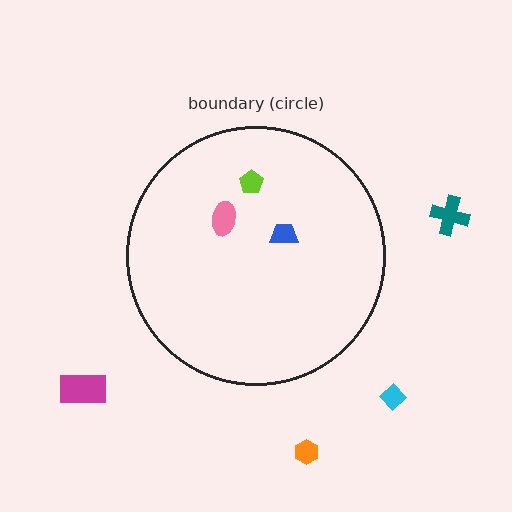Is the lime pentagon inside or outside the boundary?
Inside.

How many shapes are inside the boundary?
3 inside, 4 outside.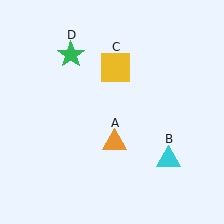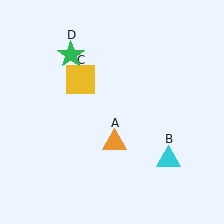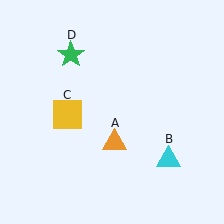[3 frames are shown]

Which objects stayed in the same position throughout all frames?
Orange triangle (object A) and cyan triangle (object B) and green star (object D) remained stationary.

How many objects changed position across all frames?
1 object changed position: yellow square (object C).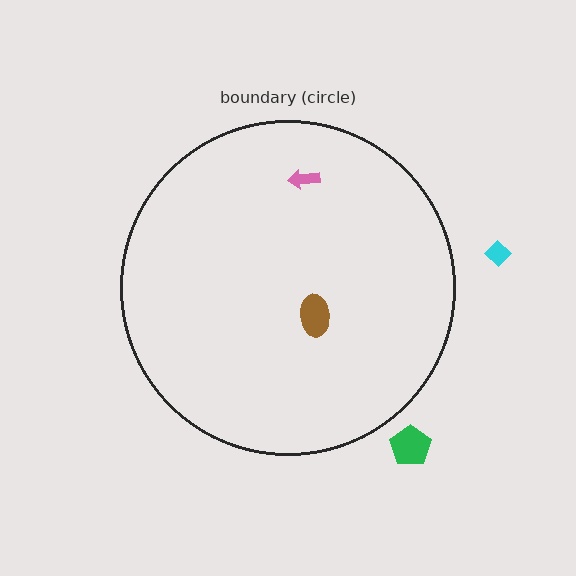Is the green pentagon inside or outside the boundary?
Outside.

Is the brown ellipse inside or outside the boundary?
Inside.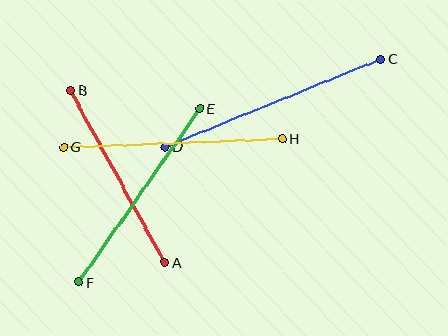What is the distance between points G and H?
The distance is approximately 218 pixels.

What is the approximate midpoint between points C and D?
The midpoint is at approximately (273, 103) pixels.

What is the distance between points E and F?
The distance is approximately 211 pixels.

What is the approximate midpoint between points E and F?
The midpoint is at approximately (139, 195) pixels.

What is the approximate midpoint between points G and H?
The midpoint is at approximately (173, 143) pixels.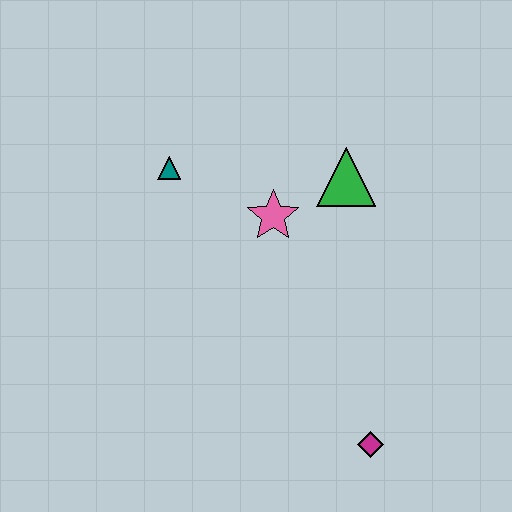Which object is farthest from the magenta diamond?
The teal triangle is farthest from the magenta diamond.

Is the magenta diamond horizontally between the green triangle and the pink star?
No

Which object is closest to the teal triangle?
The pink star is closest to the teal triangle.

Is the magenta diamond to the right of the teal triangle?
Yes